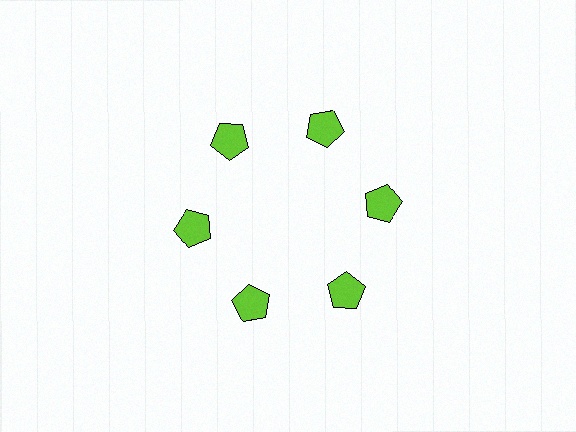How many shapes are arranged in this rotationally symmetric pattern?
There are 6 shapes, arranged in 6 groups of 1.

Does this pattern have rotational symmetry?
Yes, this pattern has 6-fold rotational symmetry. It looks the same after rotating 60 degrees around the center.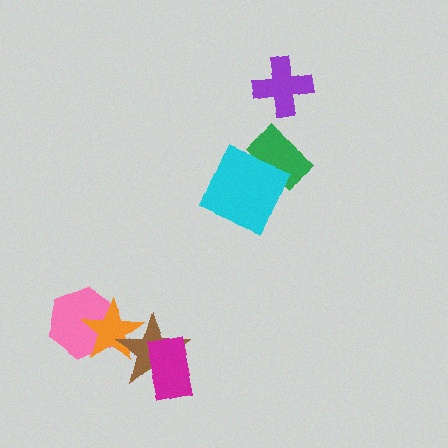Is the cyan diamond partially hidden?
No, no other shape covers it.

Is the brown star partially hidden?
Yes, it is partially covered by another shape.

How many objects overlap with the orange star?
2 objects overlap with the orange star.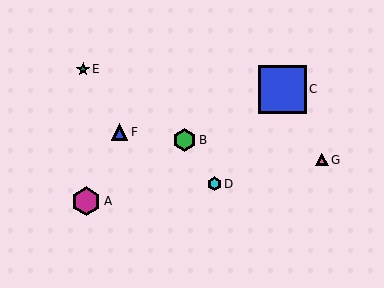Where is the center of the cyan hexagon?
The center of the cyan hexagon is at (214, 184).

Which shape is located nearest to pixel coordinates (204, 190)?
The cyan hexagon (labeled D) at (214, 184) is nearest to that location.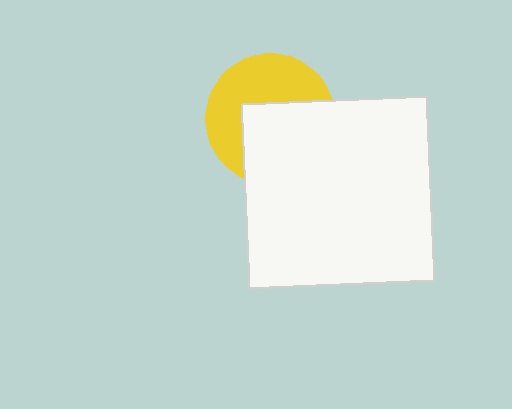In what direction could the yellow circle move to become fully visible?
The yellow circle could move toward the upper-left. That would shift it out from behind the white square entirely.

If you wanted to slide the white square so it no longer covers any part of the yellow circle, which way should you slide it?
Slide it toward the lower-right — that is the most direct way to separate the two shapes.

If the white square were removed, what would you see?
You would see the complete yellow circle.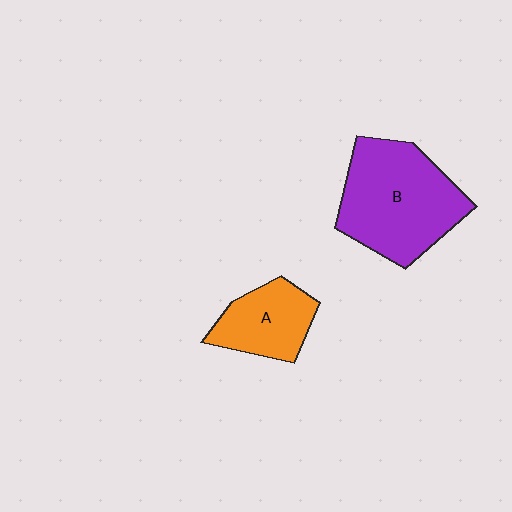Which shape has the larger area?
Shape B (purple).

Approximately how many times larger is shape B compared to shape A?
Approximately 1.9 times.